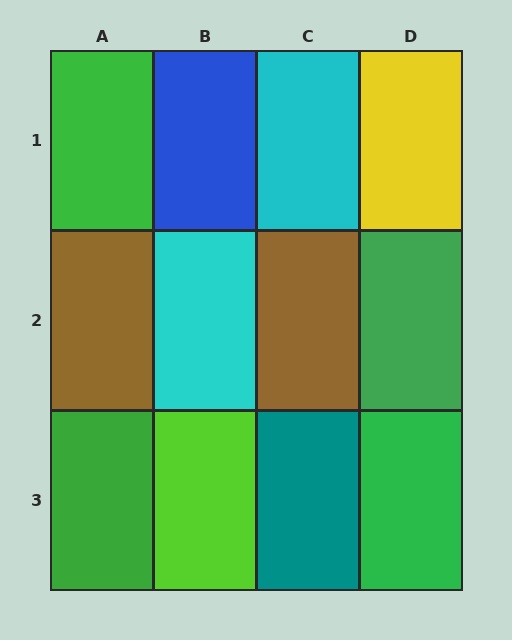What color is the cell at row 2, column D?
Green.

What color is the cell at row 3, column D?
Green.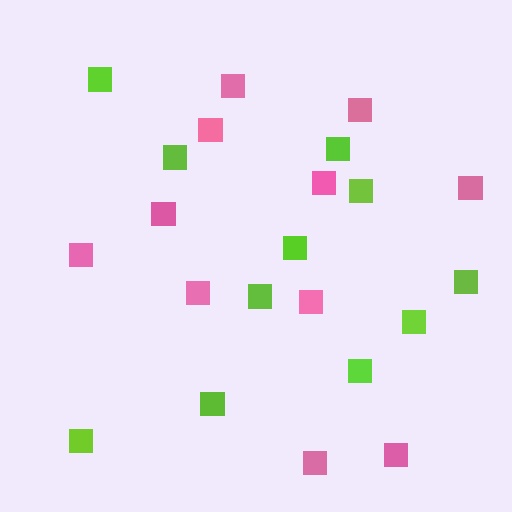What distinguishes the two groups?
There are 2 groups: one group of pink squares (11) and one group of lime squares (11).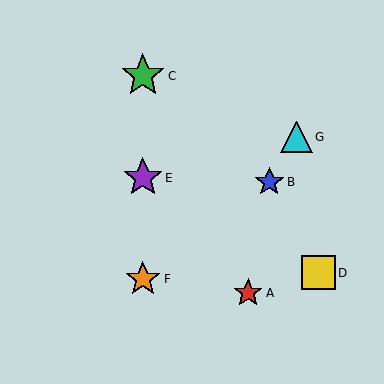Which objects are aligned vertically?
Objects C, E, F are aligned vertically.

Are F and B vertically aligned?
No, F is at x≈143 and B is at x≈269.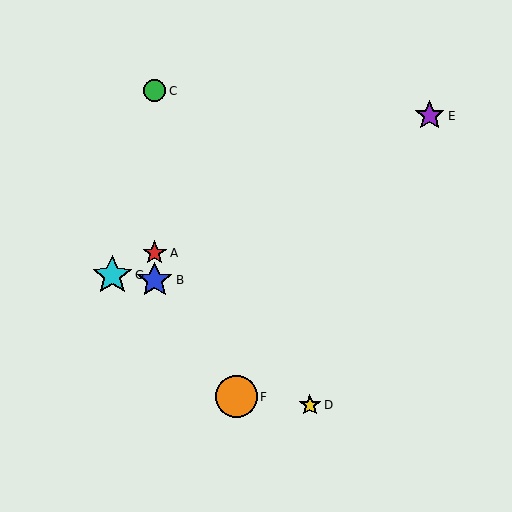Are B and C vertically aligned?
Yes, both are at x≈155.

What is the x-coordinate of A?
Object A is at x≈155.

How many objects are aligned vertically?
3 objects (A, B, C) are aligned vertically.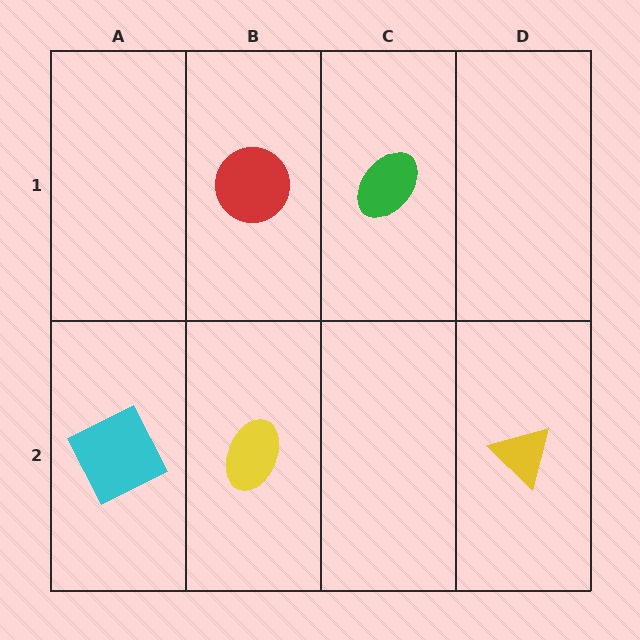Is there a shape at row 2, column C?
No, that cell is empty.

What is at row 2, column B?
A yellow ellipse.